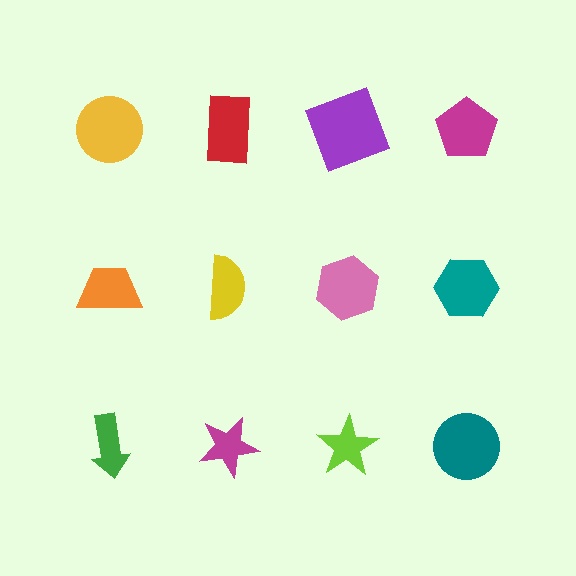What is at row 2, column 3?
A pink hexagon.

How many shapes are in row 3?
4 shapes.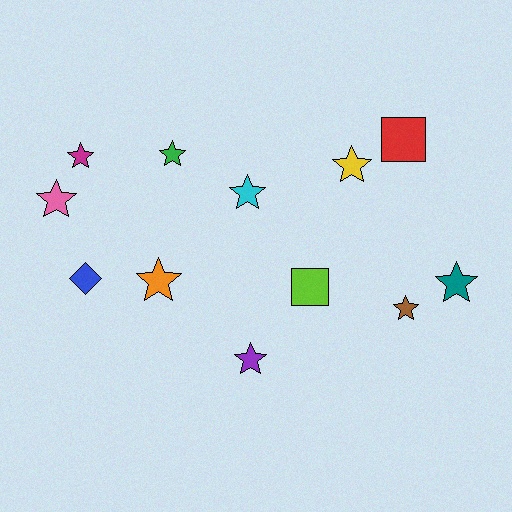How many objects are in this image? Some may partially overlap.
There are 12 objects.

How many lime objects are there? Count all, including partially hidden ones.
There is 1 lime object.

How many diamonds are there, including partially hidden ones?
There is 1 diamond.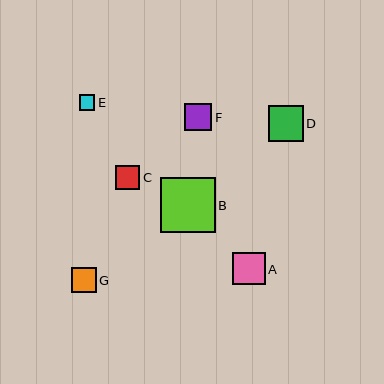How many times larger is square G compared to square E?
Square G is approximately 1.6 times the size of square E.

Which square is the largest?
Square B is the largest with a size of approximately 55 pixels.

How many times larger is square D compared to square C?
Square D is approximately 1.5 times the size of square C.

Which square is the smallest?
Square E is the smallest with a size of approximately 16 pixels.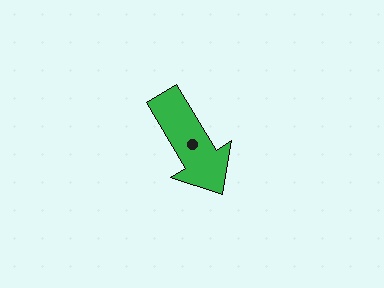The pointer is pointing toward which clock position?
Roughly 5 o'clock.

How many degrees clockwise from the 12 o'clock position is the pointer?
Approximately 149 degrees.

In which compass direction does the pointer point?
Southeast.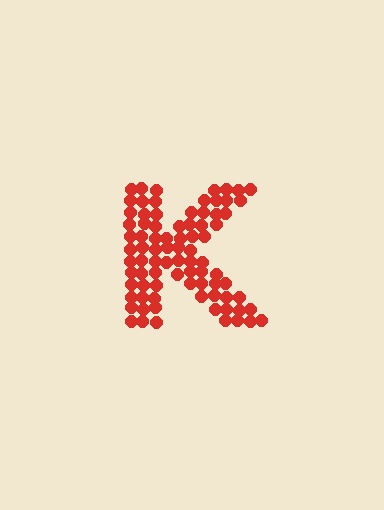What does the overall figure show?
The overall figure shows the letter K.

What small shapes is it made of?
It is made of small circles.